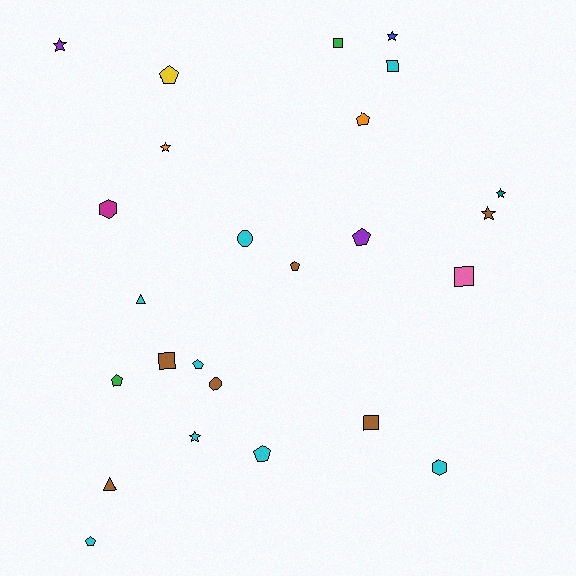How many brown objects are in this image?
There are 6 brown objects.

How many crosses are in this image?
There are no crosses.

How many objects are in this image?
There are 25 objects.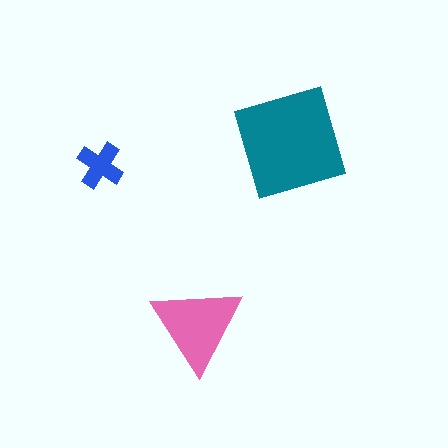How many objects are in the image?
There are 3 objects in the image.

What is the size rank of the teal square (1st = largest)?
1st.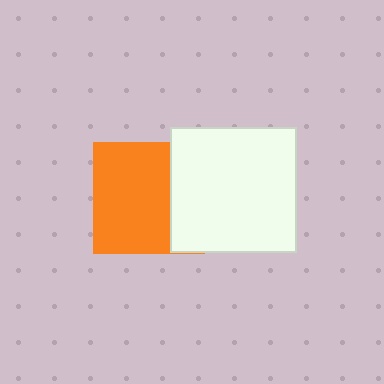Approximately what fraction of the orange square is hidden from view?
Roughly 32% of the orange square is hidden behind the white square.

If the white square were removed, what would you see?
You would see the complete orange square.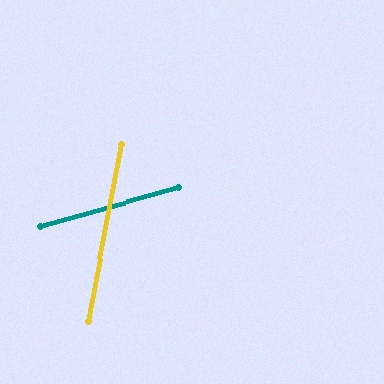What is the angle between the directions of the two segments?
Approximately 64 degrees.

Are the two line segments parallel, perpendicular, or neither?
Neither parallel nor perpendicular — they differ by about 64°.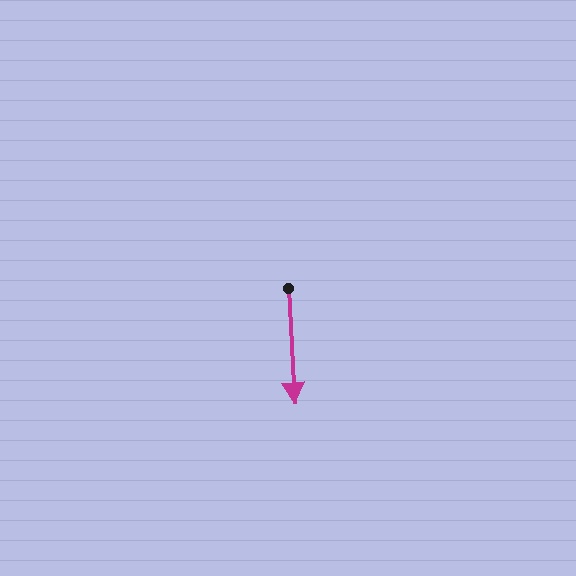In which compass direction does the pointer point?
South.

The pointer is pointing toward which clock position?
Roughly 6 o'clock.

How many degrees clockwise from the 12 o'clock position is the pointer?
Approximately 177 degrees.